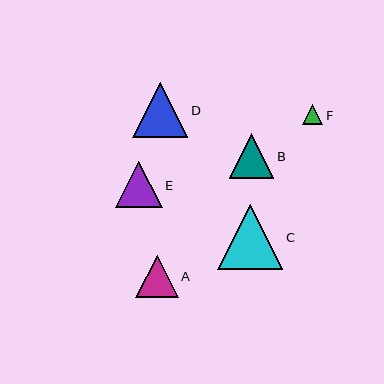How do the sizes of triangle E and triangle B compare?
Triangle E and triangle B are approximately the same size.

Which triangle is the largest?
Triangle C is the largest with a size of approximately 65 pixels.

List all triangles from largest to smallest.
From largest to smallest: C, D, E, B, A, F.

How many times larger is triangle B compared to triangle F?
Triangle B is approximately 2.2 times the size of triangle F.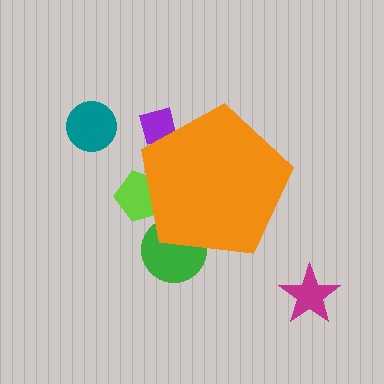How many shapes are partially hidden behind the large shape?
3 shapes are partially hidden.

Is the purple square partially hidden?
Yes, the purple square is partially hidden behind the orange pentagon.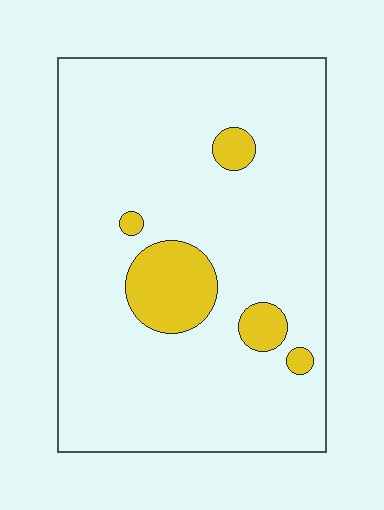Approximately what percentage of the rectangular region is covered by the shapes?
Approximately 10%.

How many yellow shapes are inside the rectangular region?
5.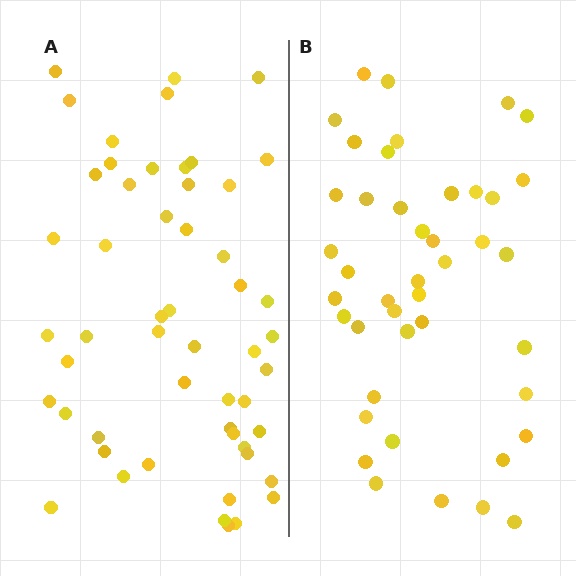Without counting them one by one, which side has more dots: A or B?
Region A (the left region) has more dots.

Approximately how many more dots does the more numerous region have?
Region A has roughly 10 or so more dots than region B.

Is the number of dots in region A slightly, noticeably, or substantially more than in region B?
Region A has only slightly more — the two regions are fairly close. The ratio is roughly 1.2 to 1.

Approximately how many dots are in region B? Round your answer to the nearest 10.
About 40 dots. (The exact count is 43, which rounds to 40.)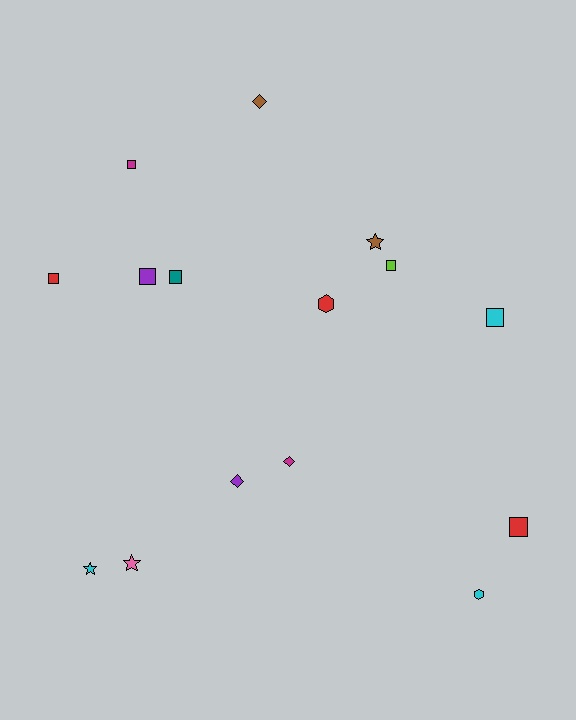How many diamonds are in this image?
There are 3 diamonds.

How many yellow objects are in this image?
There are no yellow objects.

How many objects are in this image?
There are 15 objects.